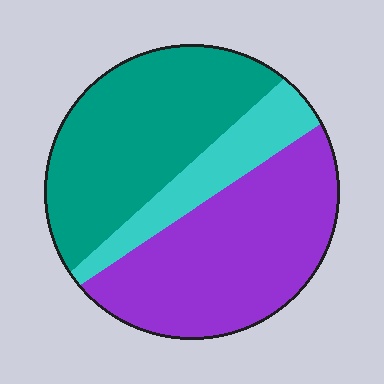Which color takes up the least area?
Cyan, at roughly 15%.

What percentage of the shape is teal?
Teal covers 41% of the shape.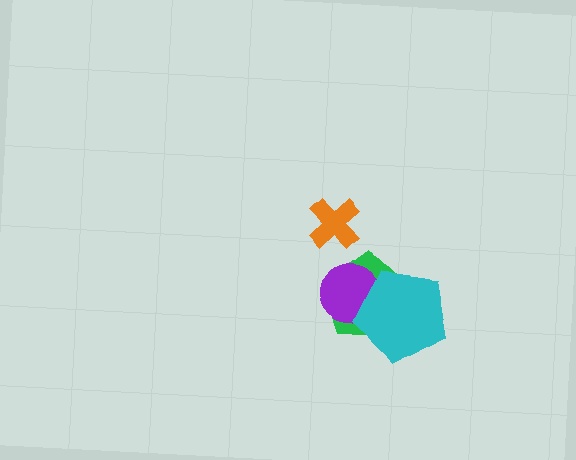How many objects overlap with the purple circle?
2 objects overlap with the purple circle.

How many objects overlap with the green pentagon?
2 objects overlap with the green pentagon.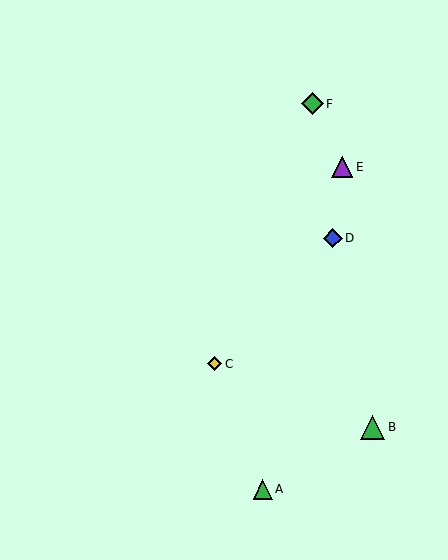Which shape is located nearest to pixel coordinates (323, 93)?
The green diamond (labeled F) at (312, 104) is nearest to that location.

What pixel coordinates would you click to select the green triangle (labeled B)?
Click at (373, 427) to select the green triangle B.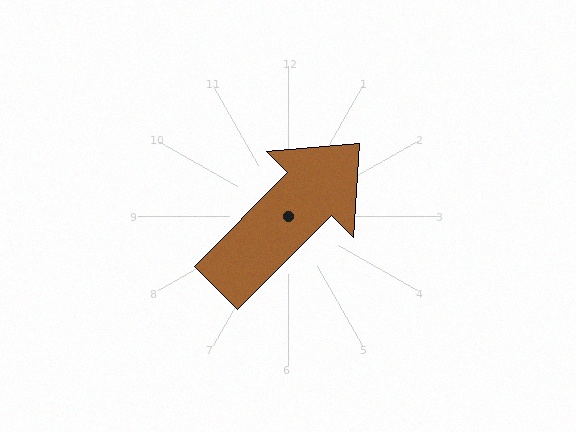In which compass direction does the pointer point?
Northeast.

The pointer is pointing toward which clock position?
Roughly 1 o'clock.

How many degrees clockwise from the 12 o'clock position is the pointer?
Approximately 45 degrees.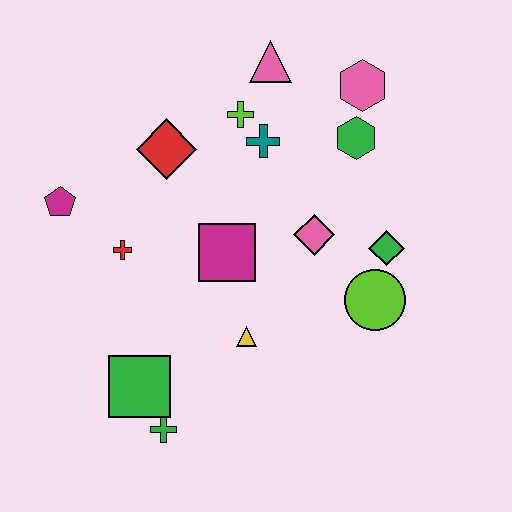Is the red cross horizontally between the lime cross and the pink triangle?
No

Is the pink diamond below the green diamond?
No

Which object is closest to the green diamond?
The lime circle is closest to the green diamond.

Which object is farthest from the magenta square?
The pink hexagon is farthest from the magenta square.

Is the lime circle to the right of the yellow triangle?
Yes